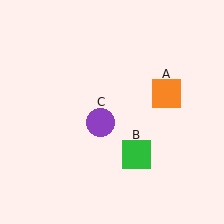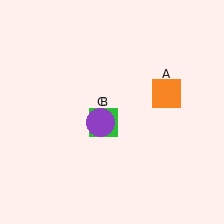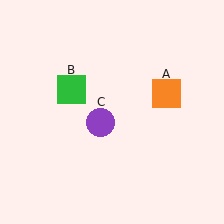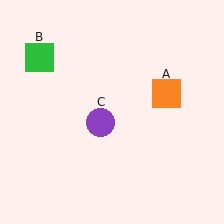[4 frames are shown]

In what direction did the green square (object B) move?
The green square (object B) moved up and to the left.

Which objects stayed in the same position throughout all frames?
Orange square (object A) and purple circle (object C) remained stationary.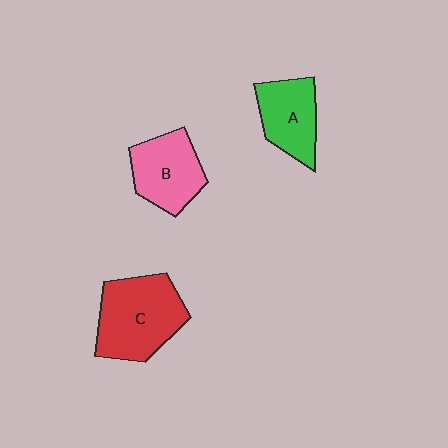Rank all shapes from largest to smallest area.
From largest to smallest: C (red), B (pink), A (green).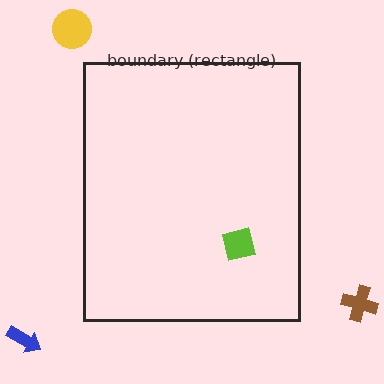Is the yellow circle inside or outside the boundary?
Outside.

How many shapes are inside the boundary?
1 inside, 3 outside.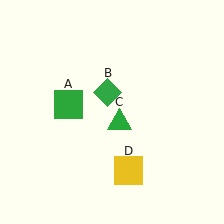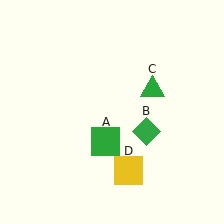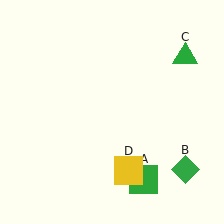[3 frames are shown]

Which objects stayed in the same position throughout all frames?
Yellow square (object D) remained stationary.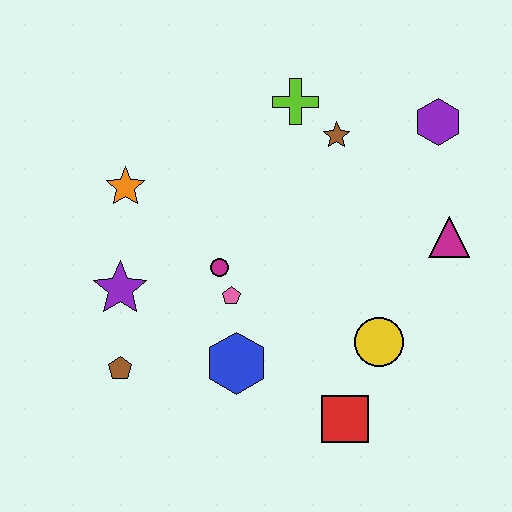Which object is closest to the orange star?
The purple star is closest to the orange star.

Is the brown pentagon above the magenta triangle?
No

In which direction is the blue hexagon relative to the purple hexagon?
The blue hexagon is below the purple hexagon.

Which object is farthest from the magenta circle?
The purple hexagon is farthest from the magenta circle.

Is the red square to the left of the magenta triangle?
Yes